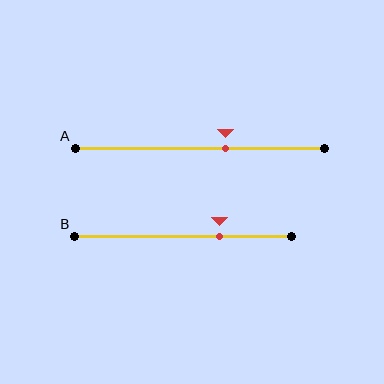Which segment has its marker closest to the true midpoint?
Segment A has its marker closest to the true midpoint.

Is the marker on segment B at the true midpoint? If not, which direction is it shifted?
No, the marker on segment B is shifted to the right by about 17% of the segment length.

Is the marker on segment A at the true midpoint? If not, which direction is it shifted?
No, the marker on segment A is shifted to the right by about 10% of the segment length.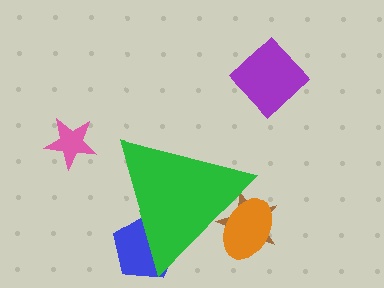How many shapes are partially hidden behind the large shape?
3 shapes are partially hidden.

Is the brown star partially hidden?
Yes, the brown star is partially hidden behind the green triangle.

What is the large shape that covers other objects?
A green triangle.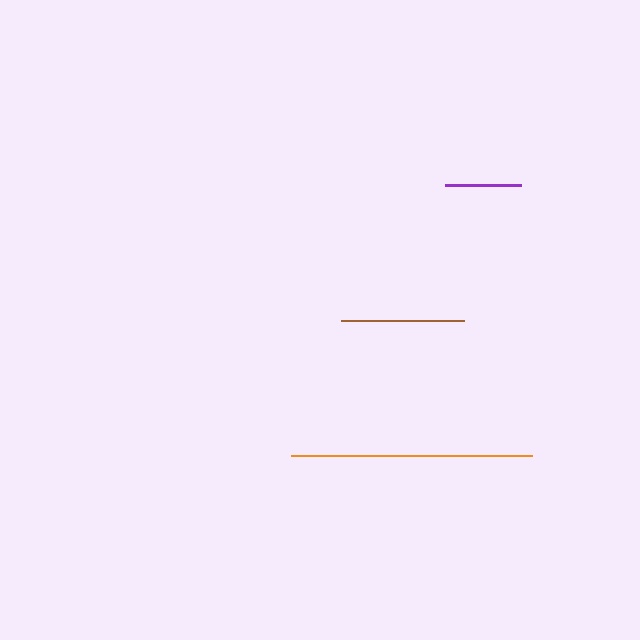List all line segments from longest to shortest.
From longest to shortest: orange, brown, purple.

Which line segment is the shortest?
The purple line is the shortest at approximately 75 pixels.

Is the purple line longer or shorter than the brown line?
The brown line is longer than the purple line.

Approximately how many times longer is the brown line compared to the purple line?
The brown line is approximately 1.6 times the length of the purple line.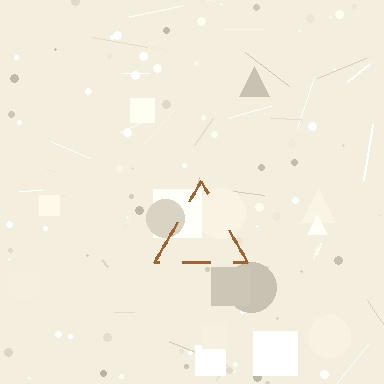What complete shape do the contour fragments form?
The contour fragments form a triangle.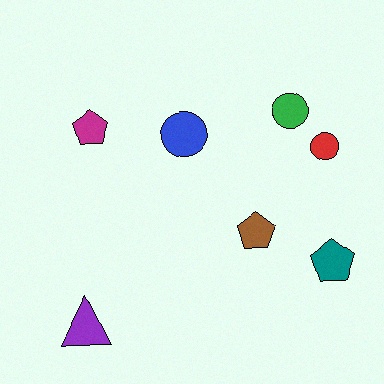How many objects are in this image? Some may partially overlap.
There are 7 objects.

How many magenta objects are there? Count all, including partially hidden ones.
There is 1 magenta object.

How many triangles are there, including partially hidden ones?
There is 1 triangle.